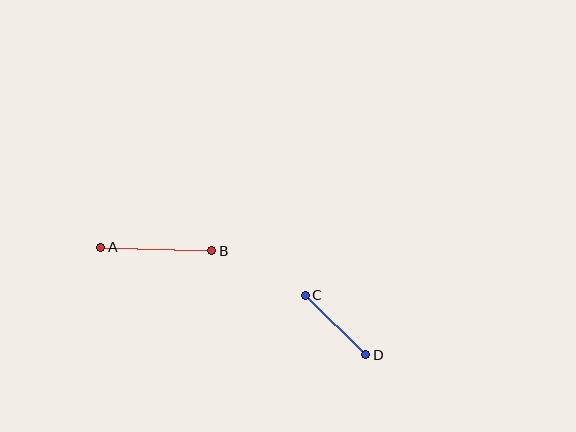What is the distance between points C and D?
The distance is approximately 85 pixels.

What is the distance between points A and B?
The distance is approximately 111 pixels.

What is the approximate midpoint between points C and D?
The midpoint is at approximately (335, 325) pixels.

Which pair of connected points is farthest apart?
Points A and B are farthest apart.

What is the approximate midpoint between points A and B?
The midpoint is at approximately (156, 249) pixels.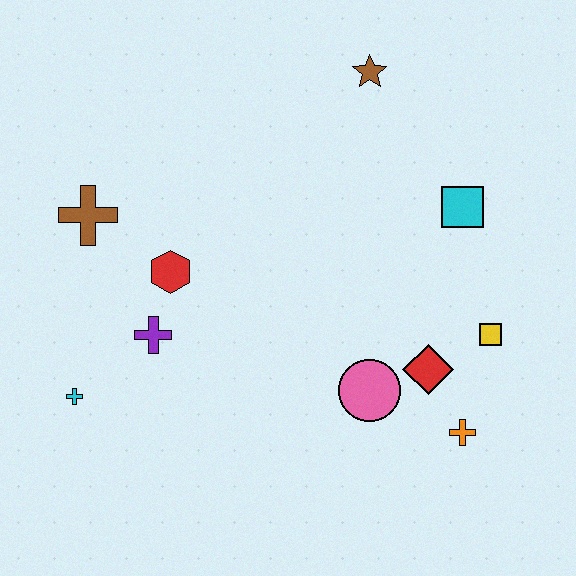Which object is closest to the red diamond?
The pink circle is closest to the red diamond.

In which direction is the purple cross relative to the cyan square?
The purple cross is to the left of the cyan square.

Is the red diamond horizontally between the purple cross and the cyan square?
Yes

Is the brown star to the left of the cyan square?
Yes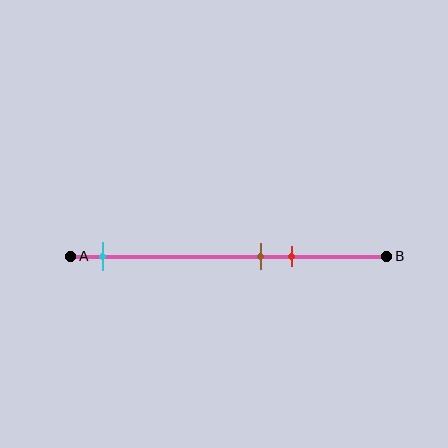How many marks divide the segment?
There are 3 marks dividing the segment.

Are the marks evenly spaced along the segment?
No, the marks are not evenly spaced.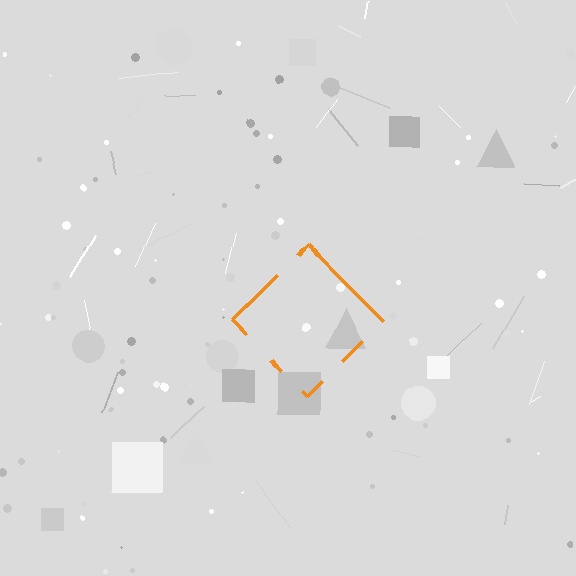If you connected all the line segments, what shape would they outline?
They would outline a diamond.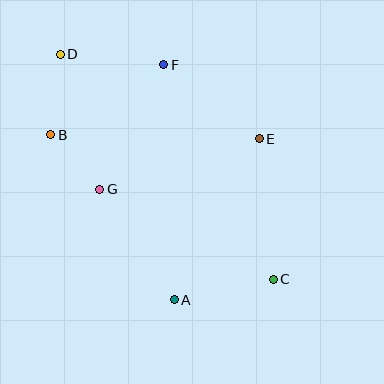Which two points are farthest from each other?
Points C and D are farthest from each other.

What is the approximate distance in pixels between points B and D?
The distance between B and D is approximately 81 pixels.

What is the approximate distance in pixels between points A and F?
The distance between A and F is approximately 235 pixels.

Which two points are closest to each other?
Points B and G are closest to each other.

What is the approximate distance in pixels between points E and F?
The distance between E and F is approximately 121 pixels.